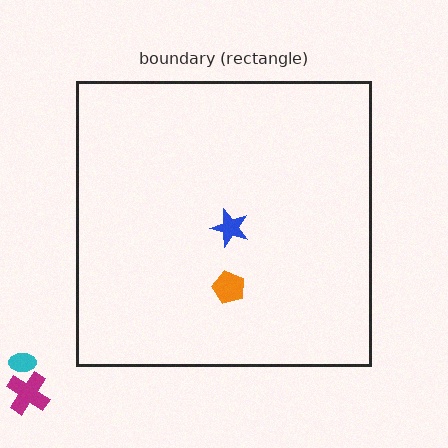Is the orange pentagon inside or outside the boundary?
Inside.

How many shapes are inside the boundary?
2 inside, 2 outside.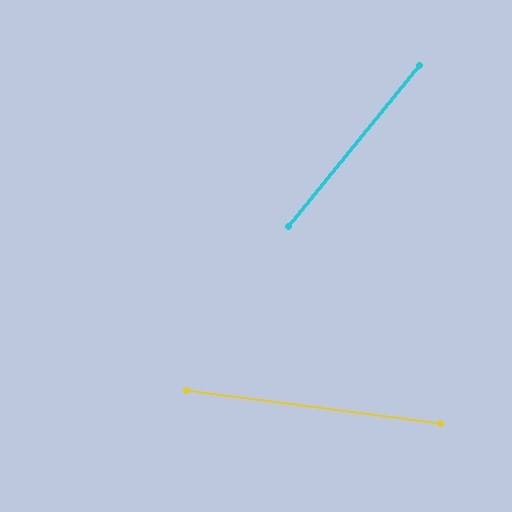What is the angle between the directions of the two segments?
Approximately 58 degrees.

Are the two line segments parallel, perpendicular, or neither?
Neither parallel nor perpendicular — they differ by about 58°.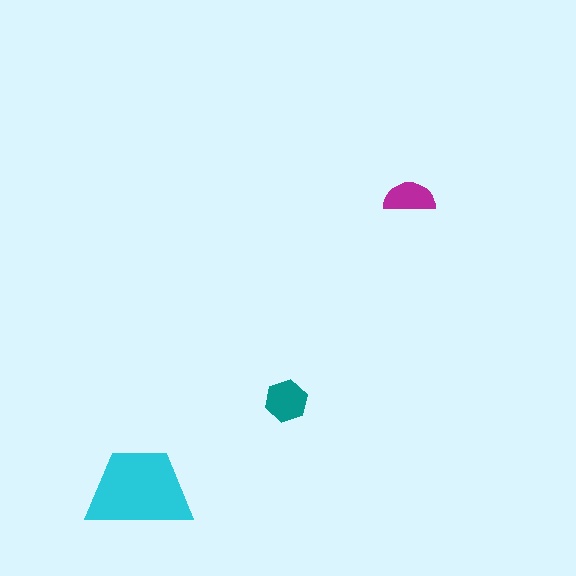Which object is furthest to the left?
The cyan trapezoid is leftmost.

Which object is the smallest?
The magenta semicircle.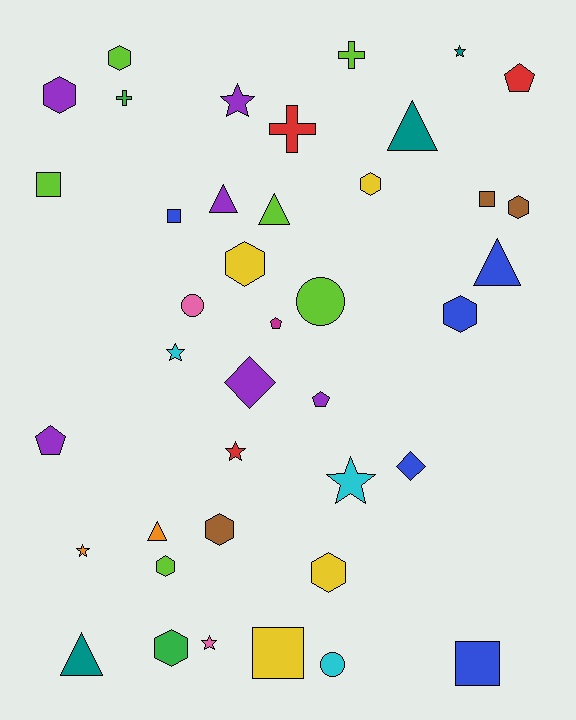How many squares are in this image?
There are 5 squares.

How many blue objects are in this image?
There are 5 blue objects.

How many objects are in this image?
There are 40 objects.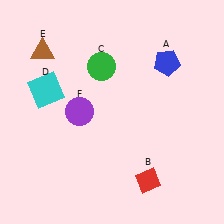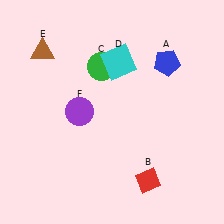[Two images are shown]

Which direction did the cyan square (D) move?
The cyan square (D) moved right.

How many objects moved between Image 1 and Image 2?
1 object moved between the two images.